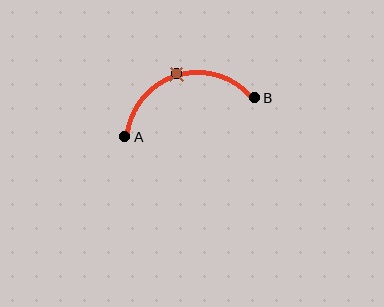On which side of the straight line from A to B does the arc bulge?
The arc bulges above the straight line connecting A and B.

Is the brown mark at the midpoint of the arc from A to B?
Yes. The brown mark lies on the arc at equal arc-length from both A and B — it is the arc midpoint.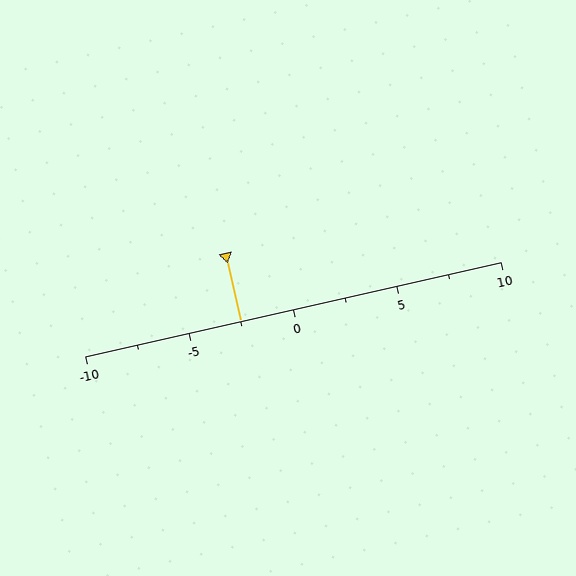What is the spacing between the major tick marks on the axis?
The major ticks are spaced 5 apart.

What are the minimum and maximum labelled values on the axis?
The axis runs from -10 to 10.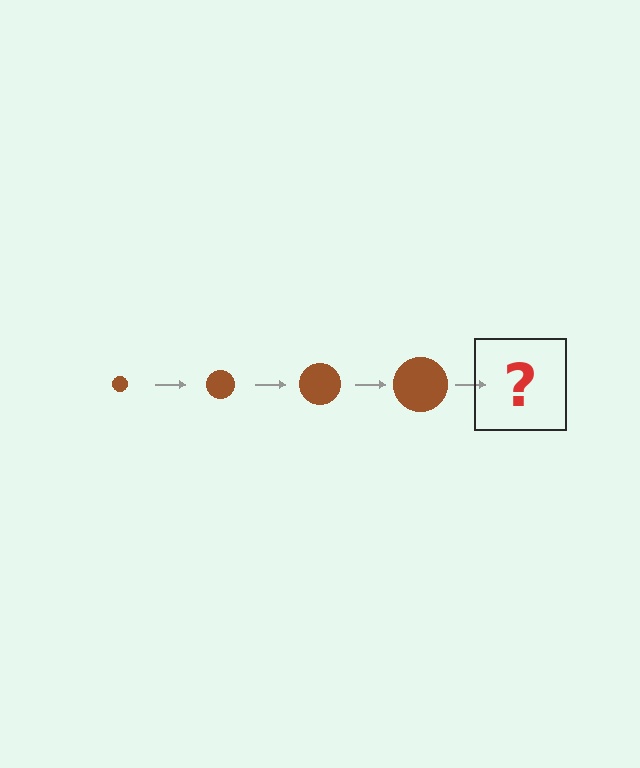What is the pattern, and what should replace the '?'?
The pattern is that the circle gets progressively larger each step. The '?' should be a brown circle, larger than the previous one.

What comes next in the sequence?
The next element should be a brown circle, larger than the previous one.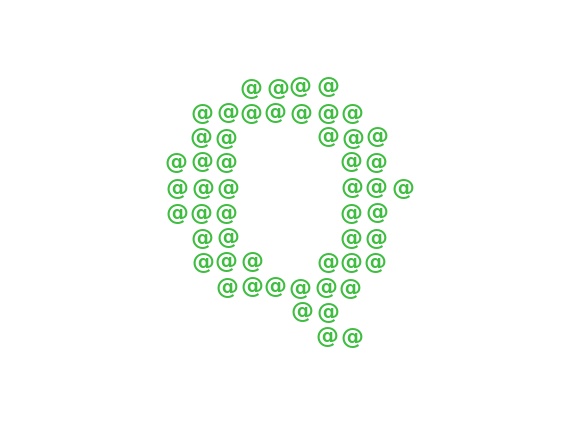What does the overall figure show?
The overall figure shows the letter Q.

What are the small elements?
The small elements are at signs.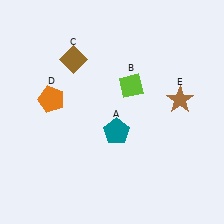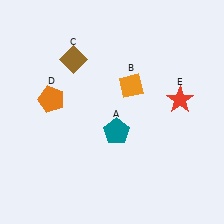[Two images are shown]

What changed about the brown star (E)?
In Image 1, E is brown. In Image 2, it changed to red.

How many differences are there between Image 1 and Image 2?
There are 2 differences between the two images.